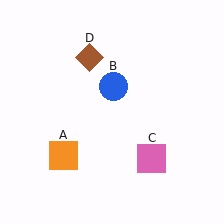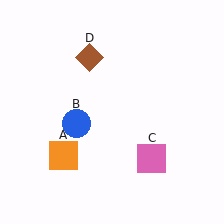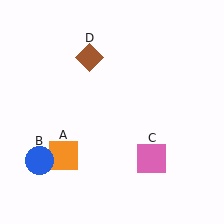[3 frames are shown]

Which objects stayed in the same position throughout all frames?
Orange square (object A) and pink square (object C) and brown diamond (object D) remained stationary.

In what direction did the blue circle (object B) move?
The blue circle (object B) moved down and to the left.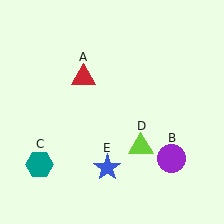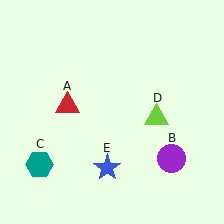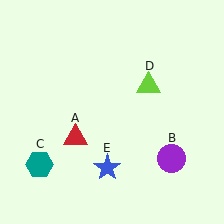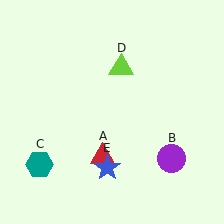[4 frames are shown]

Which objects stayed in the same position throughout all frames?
Purple circle (object B) and teal hexagon (object C) and blue star (object E) remained stationary.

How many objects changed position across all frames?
2 objects changed position: red triangle (object A), lime triangle (object D).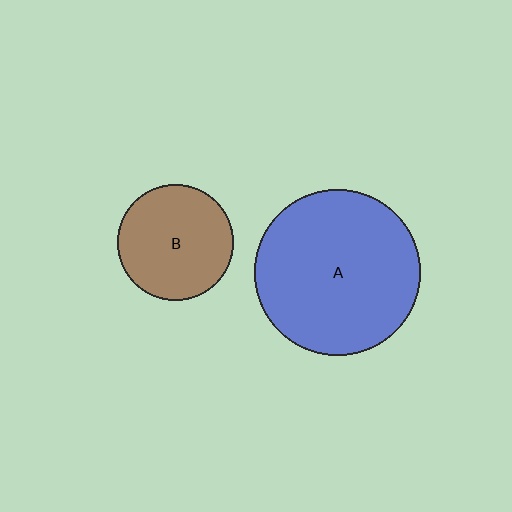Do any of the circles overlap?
No, none of the circles overlap.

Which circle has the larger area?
Circle A (blue).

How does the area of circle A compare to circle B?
Approximately 2.0 times.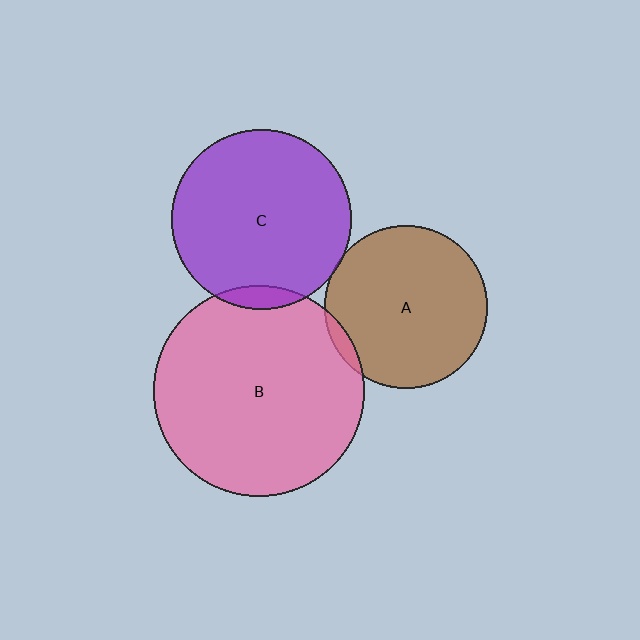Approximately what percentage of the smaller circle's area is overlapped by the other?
Approximately 5%.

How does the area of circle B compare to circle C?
Approximately 1.4 times.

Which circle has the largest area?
Circle B (pink).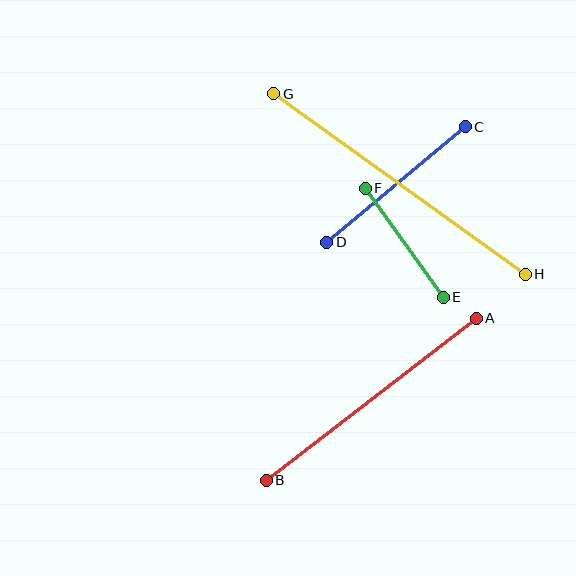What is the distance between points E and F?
The distance is approximately 134 pixels.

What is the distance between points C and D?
The distance is approximately 180 pixels.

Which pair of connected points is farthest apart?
Points G and H are farthest apart.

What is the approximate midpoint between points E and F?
The midpoint is at approximately (404, 243) pixels.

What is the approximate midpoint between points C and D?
The midpoint is at approximately (396, 184) pixels.